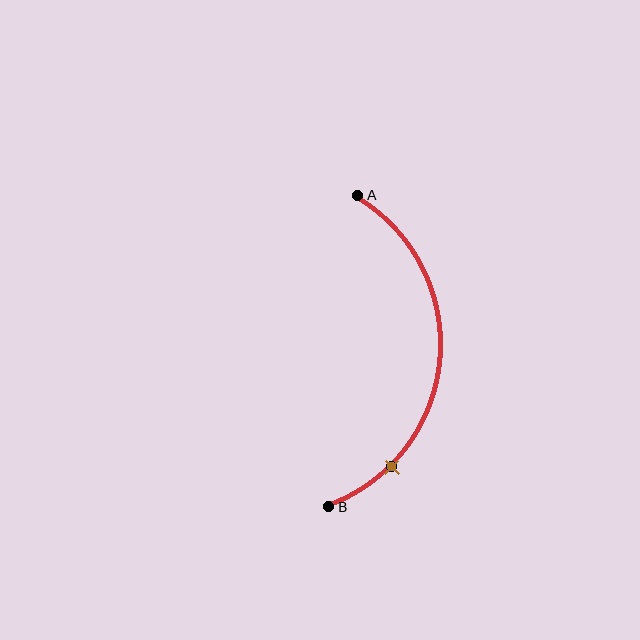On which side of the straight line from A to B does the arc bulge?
The arc bulges to the right of the straight line connecting A and B.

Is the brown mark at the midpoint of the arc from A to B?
No. The brown mark lies on the arc but is closer to endpoint B. The arc midpoint would be at the point on the curve equidistant along the arc from both A and B.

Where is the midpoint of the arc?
The arc midpoint is the point on the curve farthest from the straight line joining A and B. It sits to the right of that line.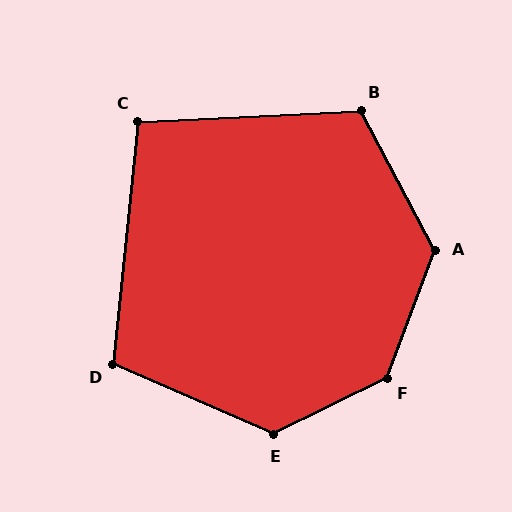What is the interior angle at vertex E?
Approximately 130 degrees (obtuse).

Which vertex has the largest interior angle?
F, at approximately 137 degrees.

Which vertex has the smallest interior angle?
C, at approximately 98 degrees.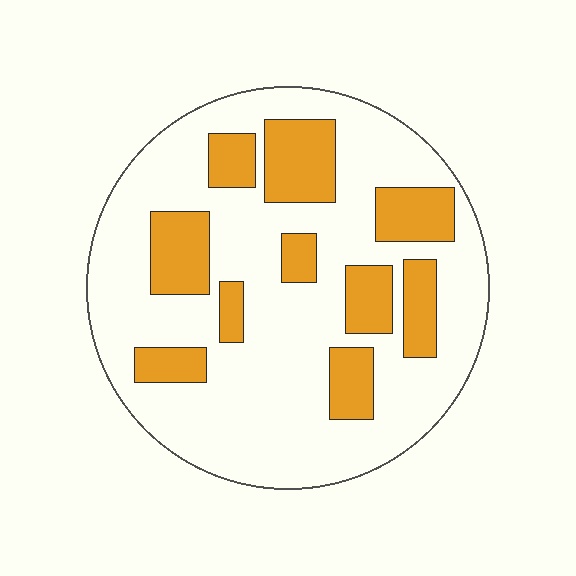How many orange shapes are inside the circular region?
10.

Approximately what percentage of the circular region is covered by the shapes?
Approximately 25%.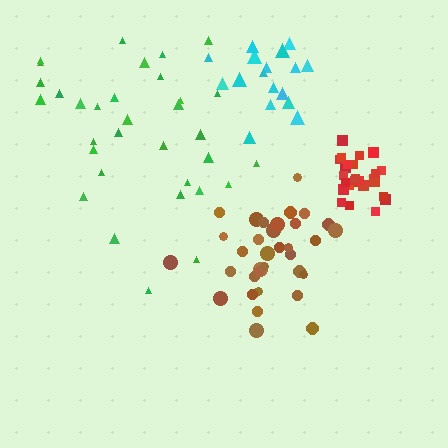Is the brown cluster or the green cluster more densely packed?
Brown.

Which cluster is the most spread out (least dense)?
Green.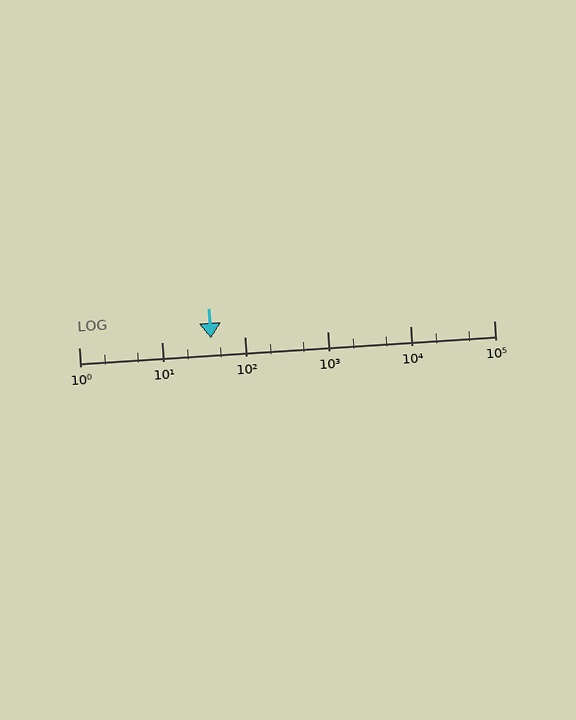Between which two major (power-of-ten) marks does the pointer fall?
The pointer is between 10 and 100.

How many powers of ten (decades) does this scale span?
The scale spans 5 decades, from 1 to 100000.